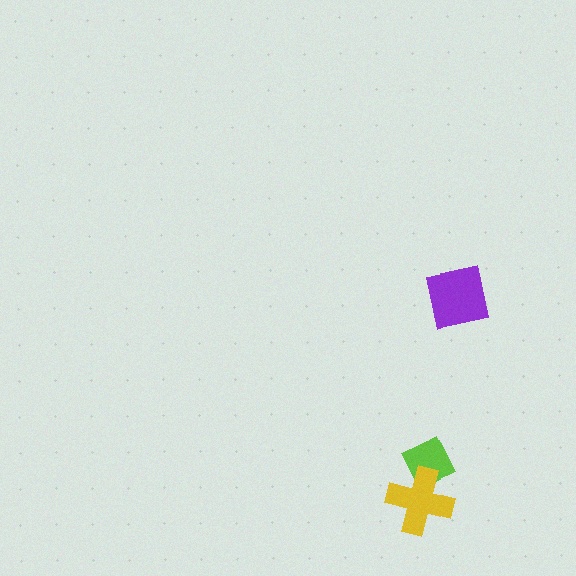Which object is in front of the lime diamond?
The yellow cross is in front of the lime diamond.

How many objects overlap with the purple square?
0 objects overlap with the purple square.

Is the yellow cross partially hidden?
No, no other shape covers it.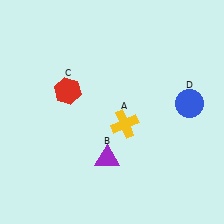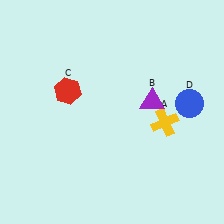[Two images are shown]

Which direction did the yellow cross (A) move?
The yellow cross (A) moved right.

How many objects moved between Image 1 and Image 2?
2 objects moved between the two images.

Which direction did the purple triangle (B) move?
The purple triangle (B) moved up.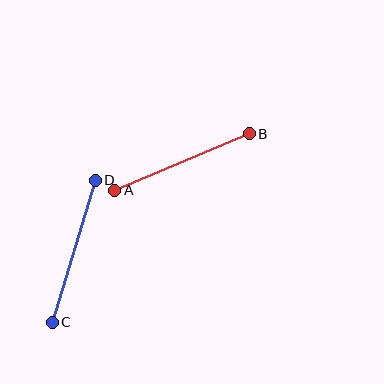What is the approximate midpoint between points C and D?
The midpoint is at approximately (74, 251) pixels.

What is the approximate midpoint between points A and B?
The midpoint is at approximately (182, 162) pixels.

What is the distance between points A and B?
The distance is approximately 146 pixels.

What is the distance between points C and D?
The distance is approximately 149 pixels.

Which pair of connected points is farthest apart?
Points C and D are farthest apart.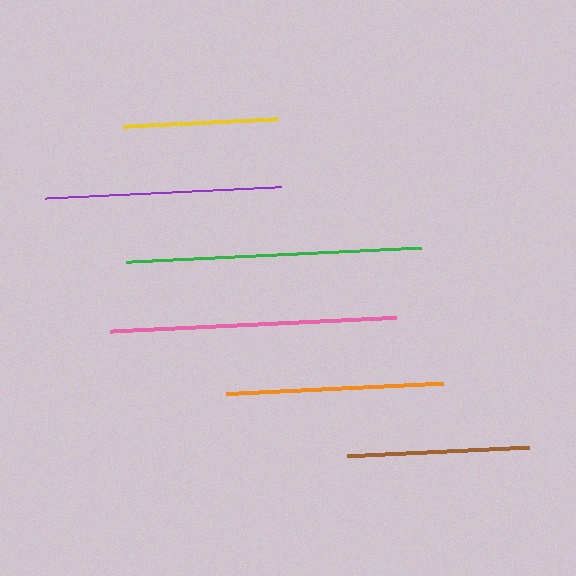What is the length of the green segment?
The green segment is approximately 296 pixels long.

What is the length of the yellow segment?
The yellow segment is approximately 154 pixels long.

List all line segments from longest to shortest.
From longest to shortest: green, pink, purple, orange, brown, yellow.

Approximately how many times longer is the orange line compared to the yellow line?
The orange line is approximately 1.4 times the length of the yellow line.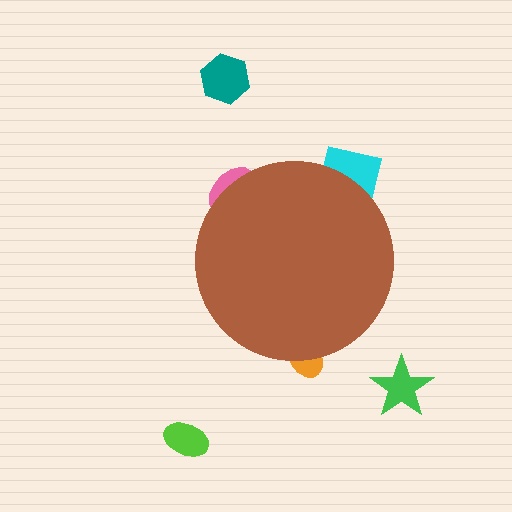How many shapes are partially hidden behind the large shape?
3 shapes are partially hidden.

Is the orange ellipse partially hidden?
Yes, the orange ellipse is partially hidden behind the brown circle.